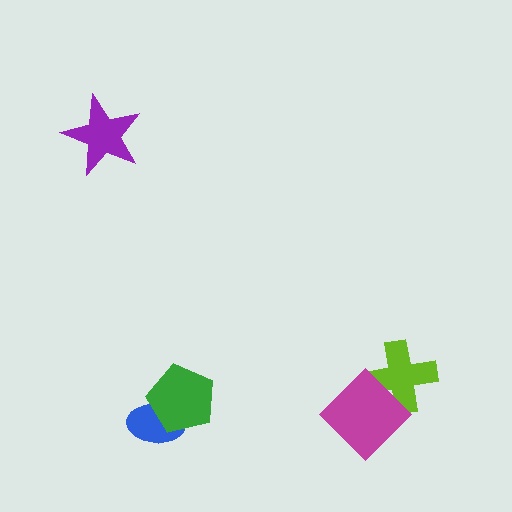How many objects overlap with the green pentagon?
1 object overlaps with the green pentagon.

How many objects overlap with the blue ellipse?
1 object overlaps with the blue ellipse.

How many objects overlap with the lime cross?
1 object overlaps with the lime cross.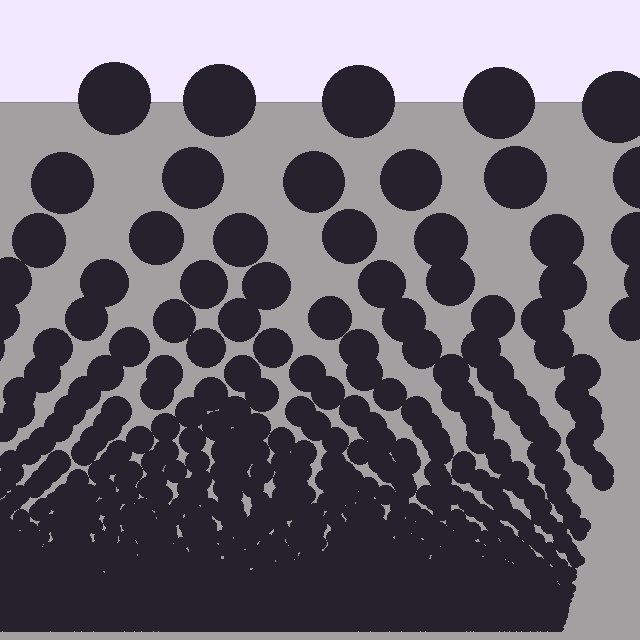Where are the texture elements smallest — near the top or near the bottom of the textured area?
Near the bottom.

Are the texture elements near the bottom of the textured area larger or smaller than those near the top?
Smaller. The gradient is inverted — elements near the bottom are smaller and denser.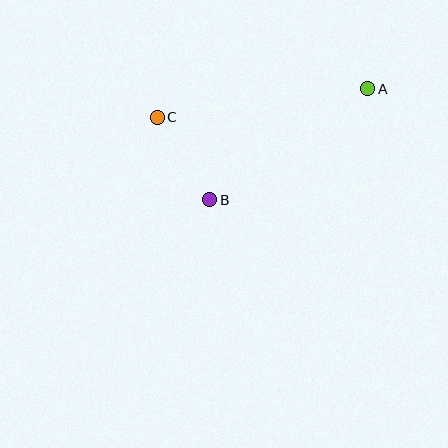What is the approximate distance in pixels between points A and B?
The distance between A and B is approximately 193 pixels.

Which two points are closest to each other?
Points B and C are closest to each other.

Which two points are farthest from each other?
Points A and C are farthest from each other.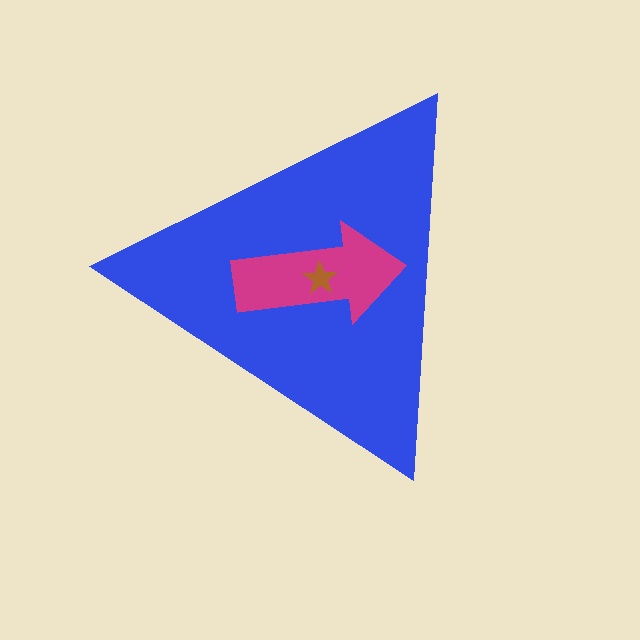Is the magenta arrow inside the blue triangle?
Yes.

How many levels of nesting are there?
3.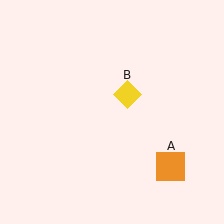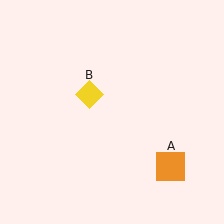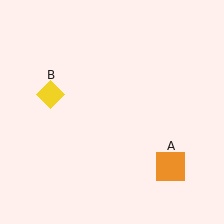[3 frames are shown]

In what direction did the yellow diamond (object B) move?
The yellow diamond (object B) moved left.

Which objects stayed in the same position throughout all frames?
Orange square (object A) remained stationary.